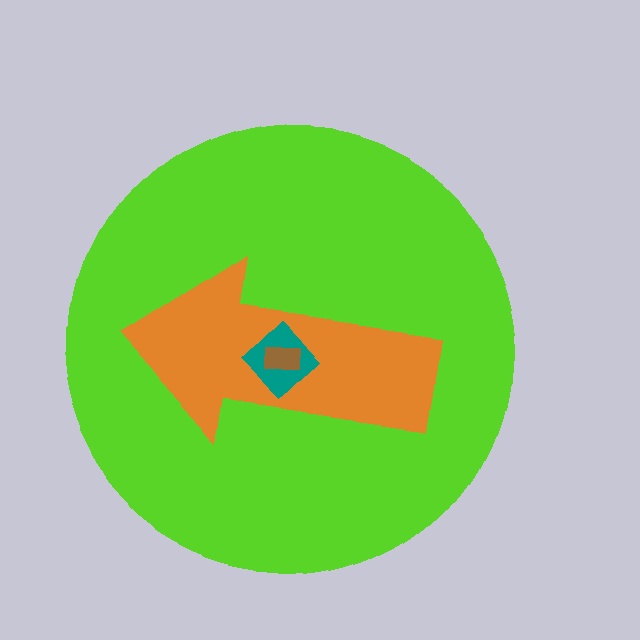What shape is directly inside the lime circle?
The orange arrow.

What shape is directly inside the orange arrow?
The teal diamond.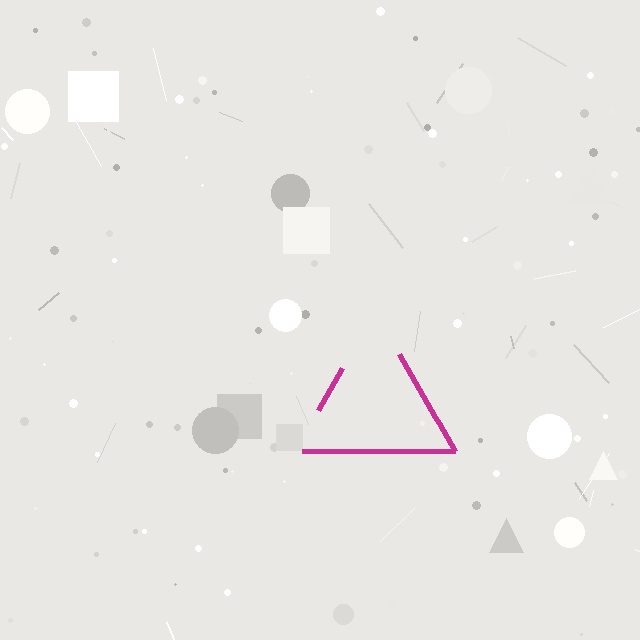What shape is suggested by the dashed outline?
The dashed outline suggests a triangle.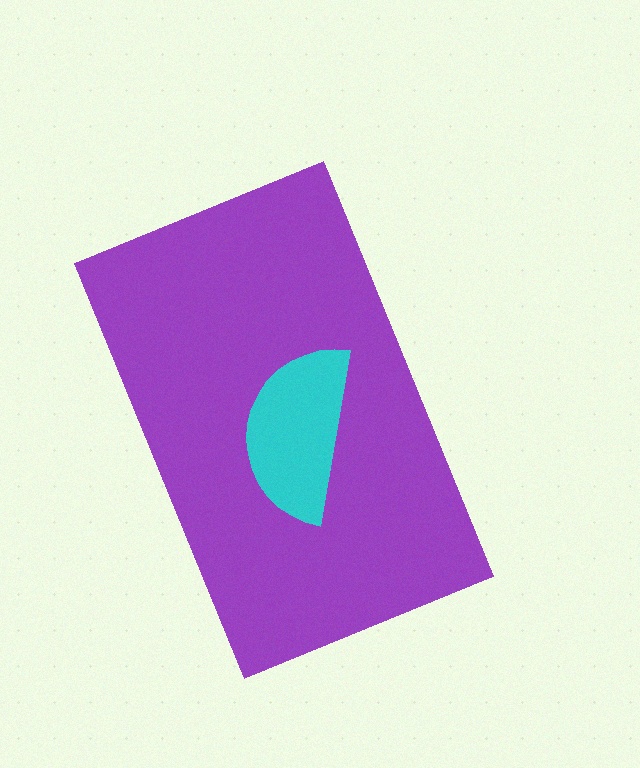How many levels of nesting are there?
2.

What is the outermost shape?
The purple rectangle.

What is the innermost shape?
The cyan semicircle.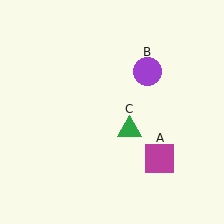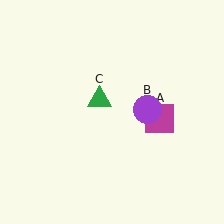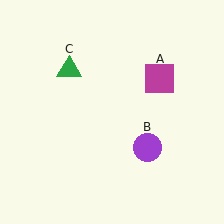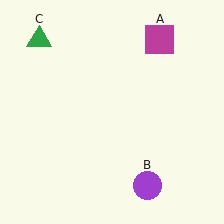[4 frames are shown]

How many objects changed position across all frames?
3 objects changed position: magenta square (object A), purple circle (object B), green triangle (object C).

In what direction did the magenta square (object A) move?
The magenta square (object A) moved up.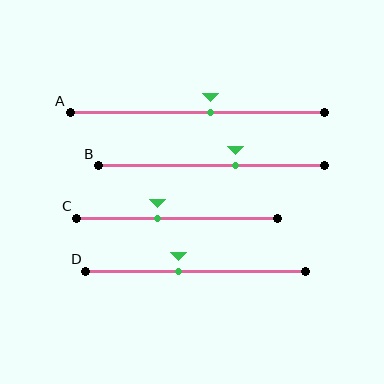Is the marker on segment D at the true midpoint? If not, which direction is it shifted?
No, the marker on segment D is shifted to the left by about 8% of the segment length.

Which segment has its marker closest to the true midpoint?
Segment A has its marker closest to the true midpoint.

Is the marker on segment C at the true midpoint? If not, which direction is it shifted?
No, the marker on segment C is shifted to the left by about 10% of the segment length.